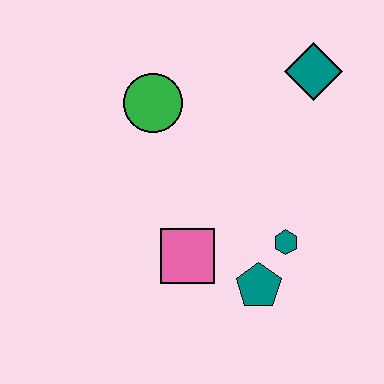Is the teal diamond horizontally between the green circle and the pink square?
No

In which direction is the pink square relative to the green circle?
The pink square is below the green circle.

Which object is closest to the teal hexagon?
The teal pentagon is closest to the teal hexagon.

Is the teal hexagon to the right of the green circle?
Yes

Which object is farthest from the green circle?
The teal pentagon is farthest from the green circle.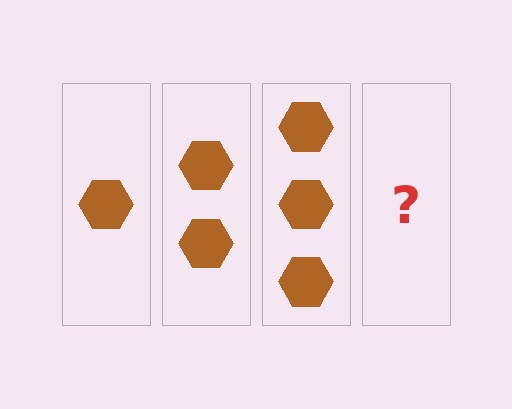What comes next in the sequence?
The next element should be 4 hexagons.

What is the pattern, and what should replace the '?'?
The pattern is that each step adds one more hexagon. The '?' should be 4 hexagons.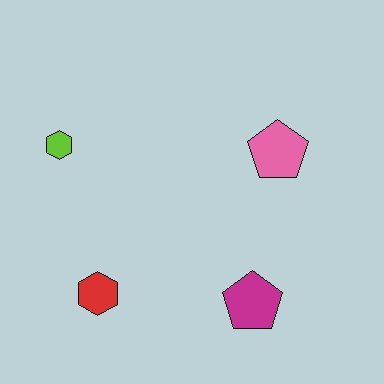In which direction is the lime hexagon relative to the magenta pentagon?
The lime hexagon is to the left of the magenta pentagon.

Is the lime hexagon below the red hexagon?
No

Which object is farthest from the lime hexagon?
The magenta pentagon is farthest from the lime hexagon.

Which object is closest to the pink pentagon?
The magenta pentagon is closest to the pink pentagon.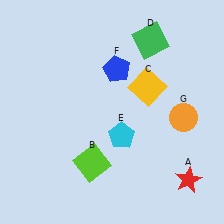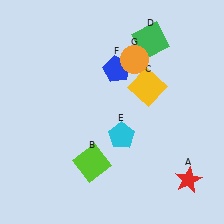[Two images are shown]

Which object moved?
The orange circle (G) moved up.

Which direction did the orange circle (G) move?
The orange circle (G) moved up.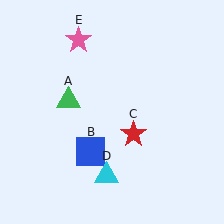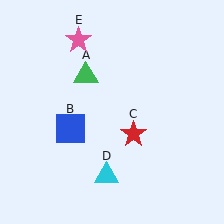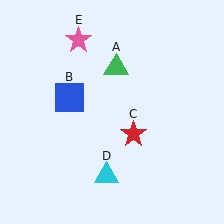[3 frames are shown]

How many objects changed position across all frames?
2 objects changed position: green triangle (object A), blue square (object B).